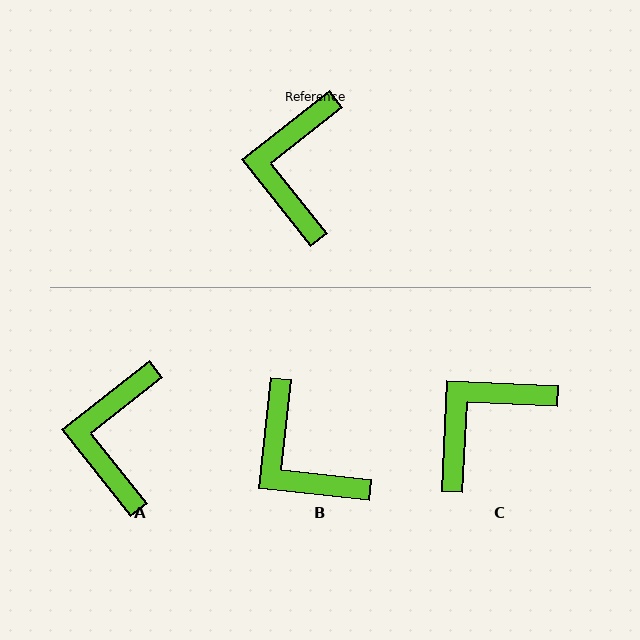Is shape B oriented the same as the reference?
No, it is off by about 45 degrees.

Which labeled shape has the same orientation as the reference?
A.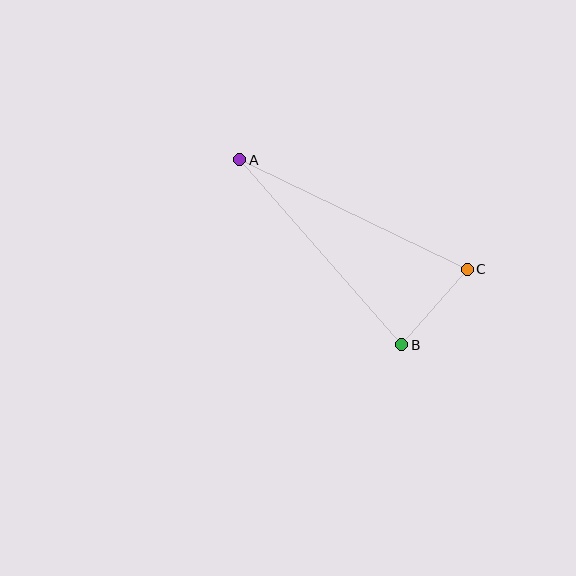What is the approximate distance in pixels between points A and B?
The distance between A and B is approximately 246 pixels.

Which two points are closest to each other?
Points B and C are closest to each other.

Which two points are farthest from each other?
Points A and C are farthest from each other.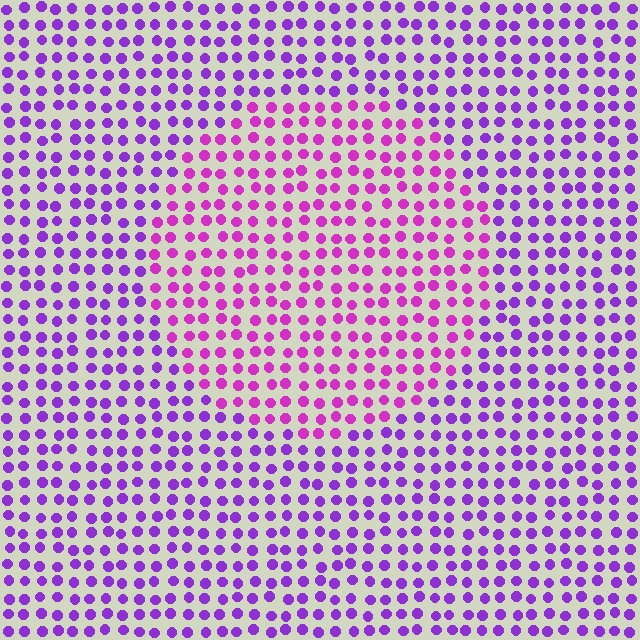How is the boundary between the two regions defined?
The boundary is defined purely by a slight shift in hue (about 30 degrees). Spacing, size, and orientation are identical on both sides.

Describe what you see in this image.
The image is filled with small purple elements in a uniform arrangement. A circle-shaped region is visible where the elements are tinted to a slightly different hue, forming a subtle color boundary.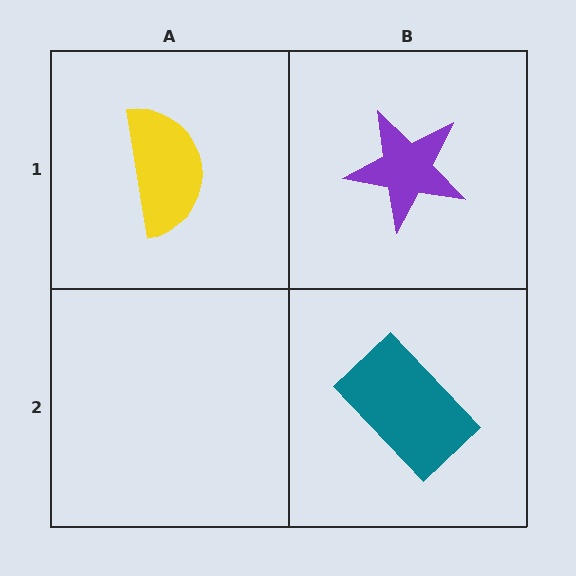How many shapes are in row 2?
1 shape.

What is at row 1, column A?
A yellow semicircle.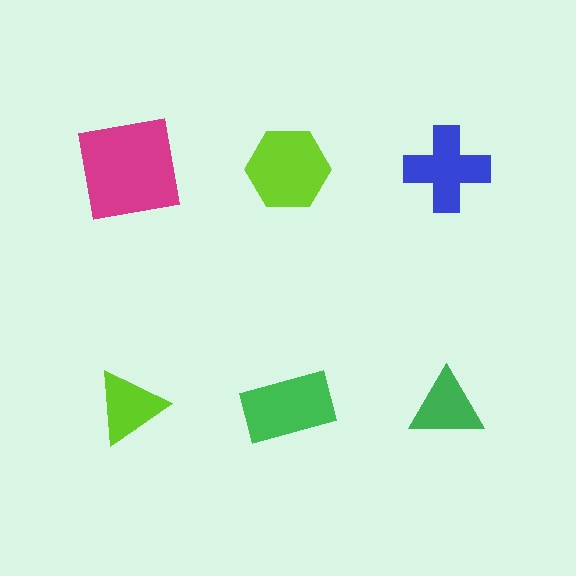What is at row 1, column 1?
A magenta square.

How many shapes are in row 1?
3 shapes.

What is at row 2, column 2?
A green rectangle.